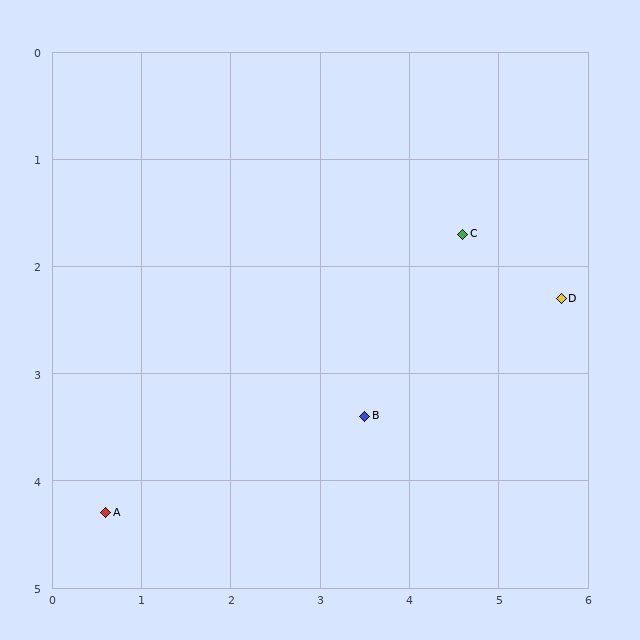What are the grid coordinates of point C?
Point C is at approximately (4.6, 1.7).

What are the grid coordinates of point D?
Point D is at approximately (5.7, 2.3).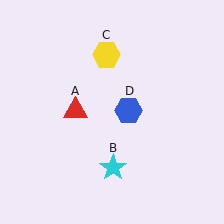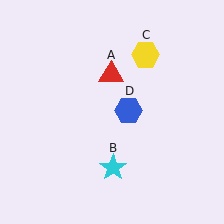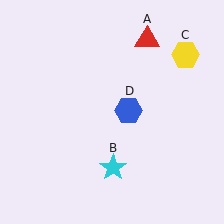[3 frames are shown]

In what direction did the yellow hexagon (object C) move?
The yellow hexagon (object C) moved right.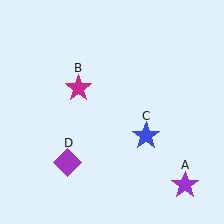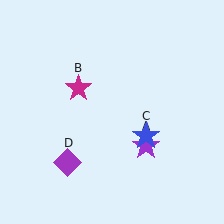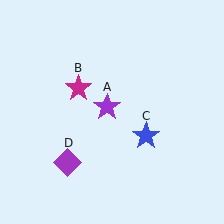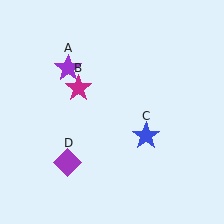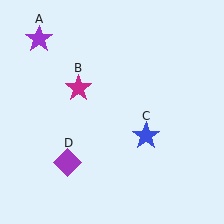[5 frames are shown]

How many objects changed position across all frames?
1 object changed position: purple star (object A).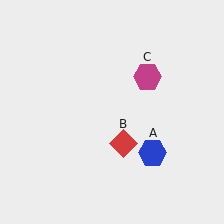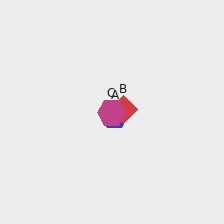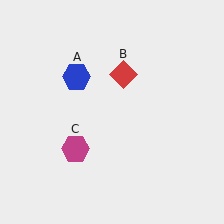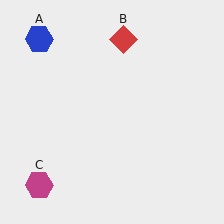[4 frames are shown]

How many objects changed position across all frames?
3 objects changed position: blue hexagon (object A), red diamond (object B), magenta hexagon (object C).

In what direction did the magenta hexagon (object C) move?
The magenta hexagon (object C) moved down and to the left.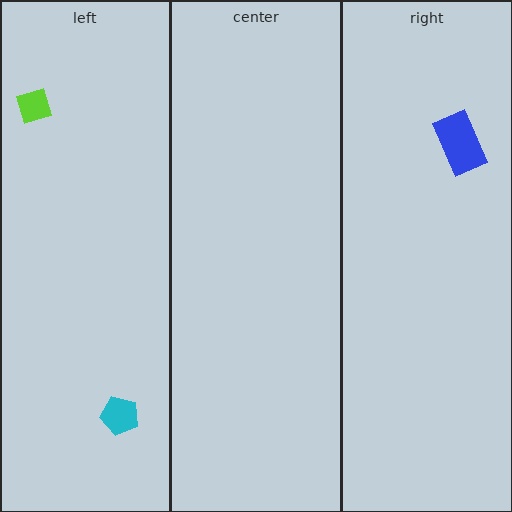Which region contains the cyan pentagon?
The left region.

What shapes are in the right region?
The blue rectangle.